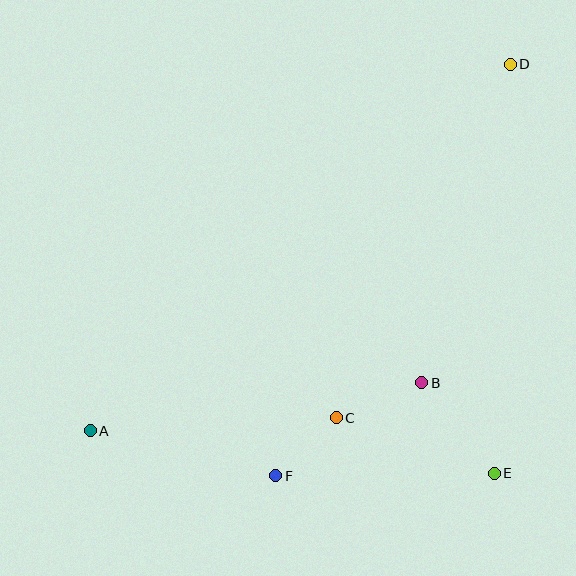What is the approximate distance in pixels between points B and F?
The distance between B and F is approximately 173 pixels.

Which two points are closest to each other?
Points C and F are closest to each other.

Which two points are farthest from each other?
Points A and D are farthest from each other.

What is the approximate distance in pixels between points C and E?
The distance between C and E is approximately 168 pixels.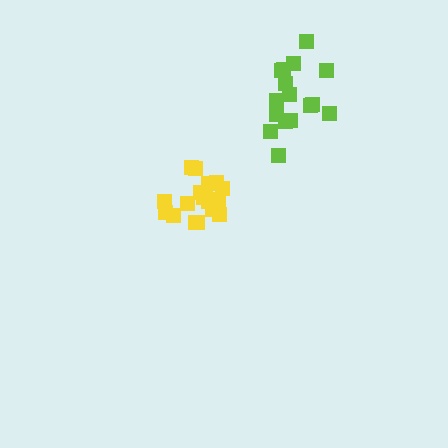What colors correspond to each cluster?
The clusters are colored: lime, yellow.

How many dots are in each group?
Group 1: 17 dots, Group 2: 18 dots (35 total).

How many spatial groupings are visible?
There are 2 spatial groupings.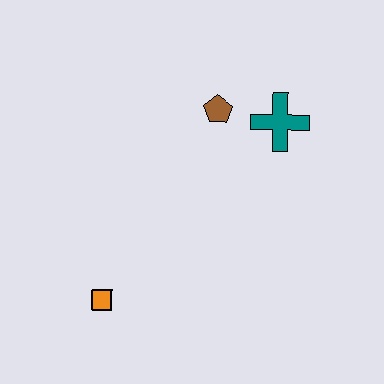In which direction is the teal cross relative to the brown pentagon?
The teal cross is to the right of the brown pentagon.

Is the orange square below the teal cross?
Yes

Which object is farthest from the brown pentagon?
The orange square is farthest from the brown pentagon.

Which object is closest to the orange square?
The brown pentagon is closest to the orange square.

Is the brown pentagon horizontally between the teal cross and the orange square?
Yes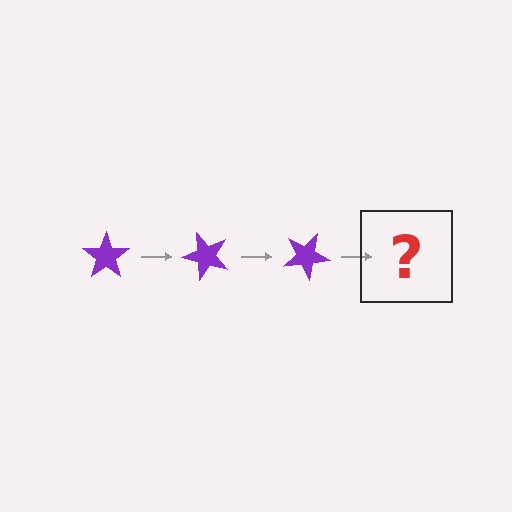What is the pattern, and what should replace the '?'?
The pattern is that the star rotates 50 degrees each step. The '?' should be a purple star rotated 150 degrees.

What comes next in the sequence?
The next element should be a purple star rotated 150 degrees.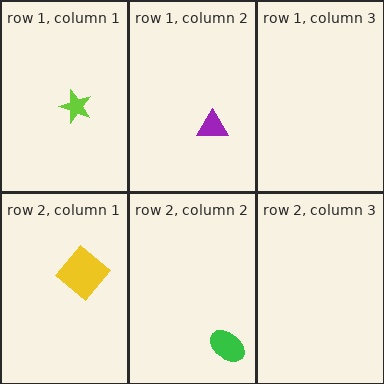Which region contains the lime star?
The row 1, column 1 region.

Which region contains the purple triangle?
The row 1, column 2 region.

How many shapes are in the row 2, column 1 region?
1.